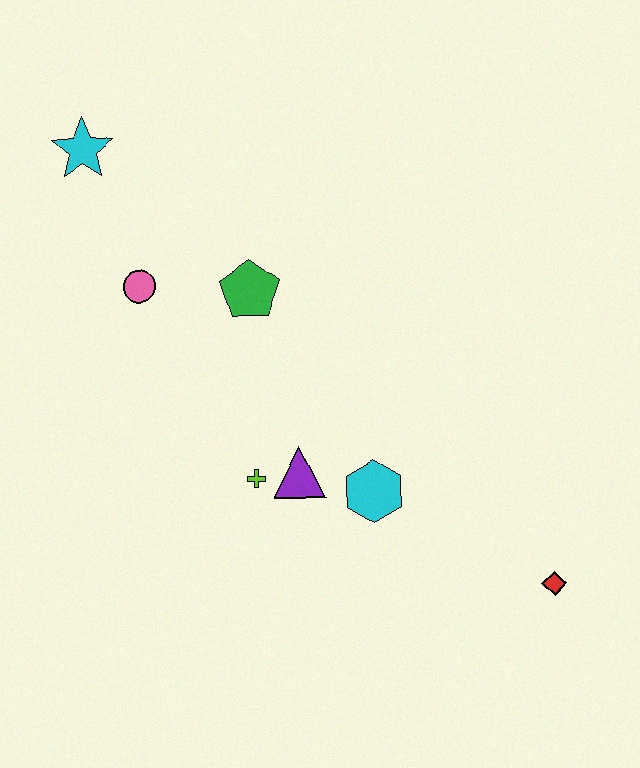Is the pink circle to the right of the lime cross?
No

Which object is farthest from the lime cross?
The cyan star is farthest from the lime cross.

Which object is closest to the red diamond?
The cyan hexagon is closest to the red diamond.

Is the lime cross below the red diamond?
No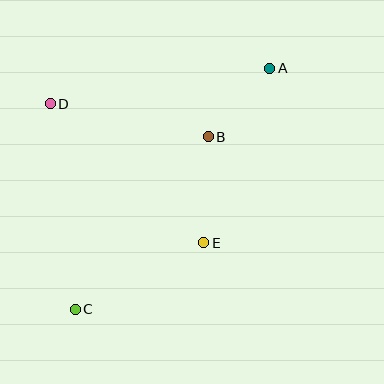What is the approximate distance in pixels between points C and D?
The distance between C and D is approximately 207 pixels.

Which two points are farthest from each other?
Points A and C are farthest from each other.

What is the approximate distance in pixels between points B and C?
The distance between B and C is approximately 218 pixels.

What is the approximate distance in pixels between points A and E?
The distance between A and E is approximately 187 pixels.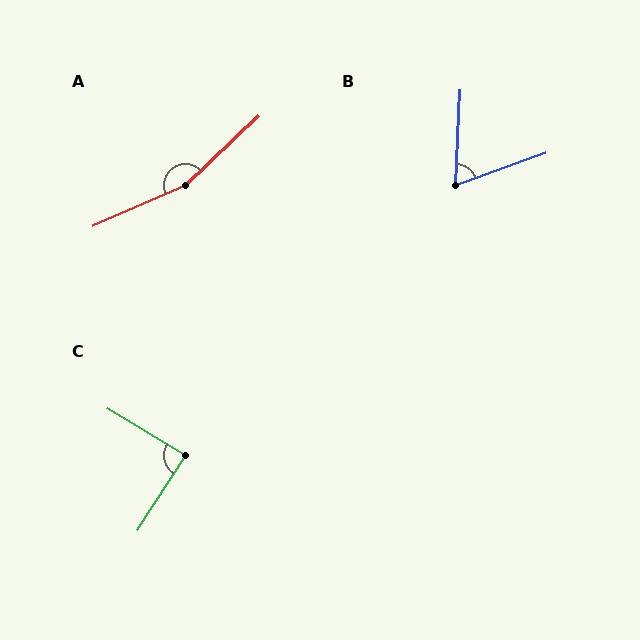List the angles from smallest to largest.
B (67°), C (89°), A (160°).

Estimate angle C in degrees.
Approximately 89 degrees.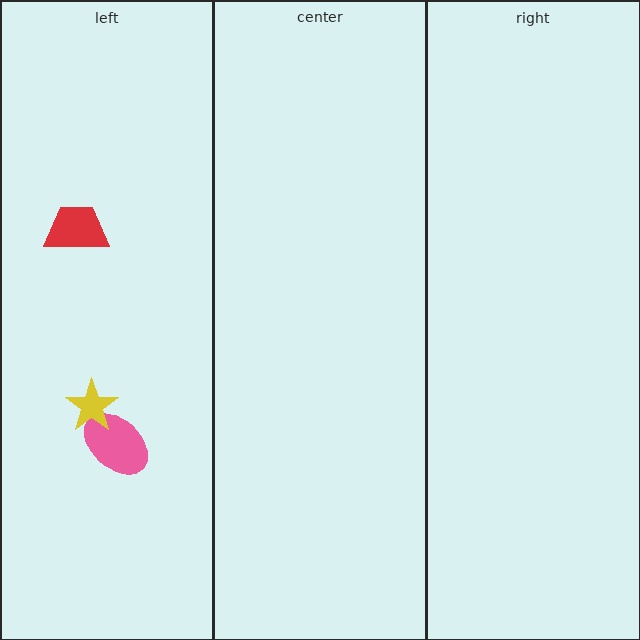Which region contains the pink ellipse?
The left region.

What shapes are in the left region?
The pink ellipse, the red trapezoid, the yellow star.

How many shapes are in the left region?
3.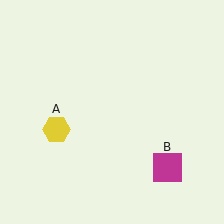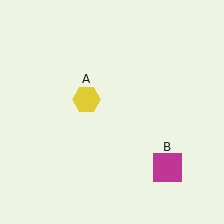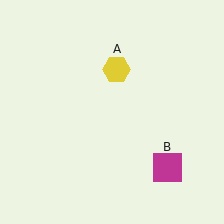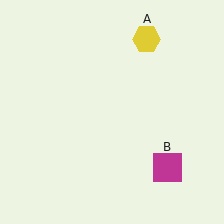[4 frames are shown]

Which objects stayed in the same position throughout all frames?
Magenta square (object B) remained stationary.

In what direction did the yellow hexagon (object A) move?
The yellow hexagon (object A) moved up and to the right.